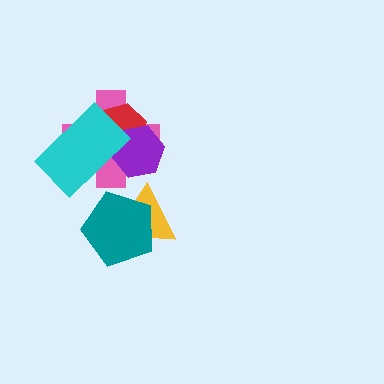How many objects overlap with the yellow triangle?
1 object overlaps with the yellow triangle.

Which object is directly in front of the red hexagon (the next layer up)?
The purple hexagon is directly in front of the red hexagon.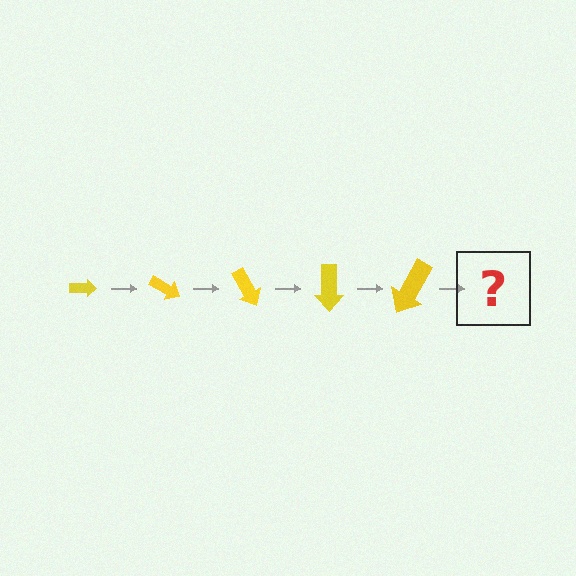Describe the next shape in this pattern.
It should be an arrow, larger than the previous one and rotated 150 degrees from the start.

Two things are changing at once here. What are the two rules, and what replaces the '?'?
The two rules are that the arrow grows larger each step and it rotates 30 degrees each step. The '?' should be an arrow, larger than the previous one and rotated 150 degrees from the start.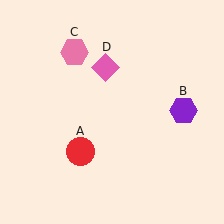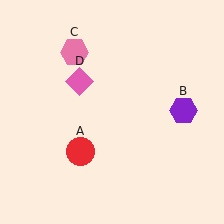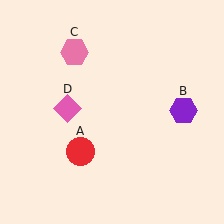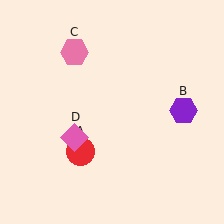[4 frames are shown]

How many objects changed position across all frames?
1 object changed position: pink diamond (object D).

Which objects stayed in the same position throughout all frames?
Red circle (object A) and purple hexagon (object B) and pink hexagon (object C) remained stationary.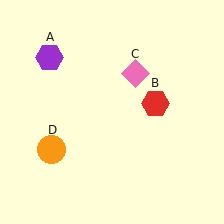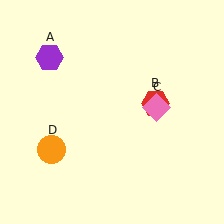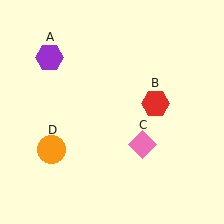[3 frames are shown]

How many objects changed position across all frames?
1 object changed position: pink diamond (object C).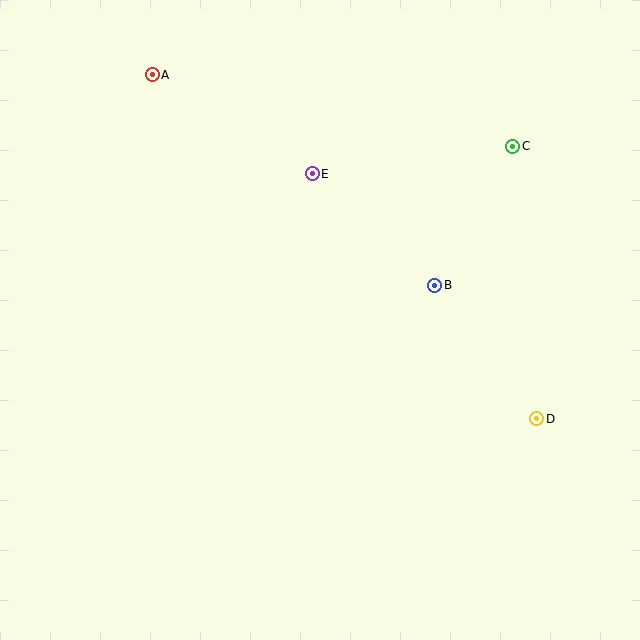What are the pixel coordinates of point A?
Point A is at (152, 75).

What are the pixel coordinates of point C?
Point C is at (513, 146).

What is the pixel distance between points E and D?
The distance between E and D is 332 pixels.